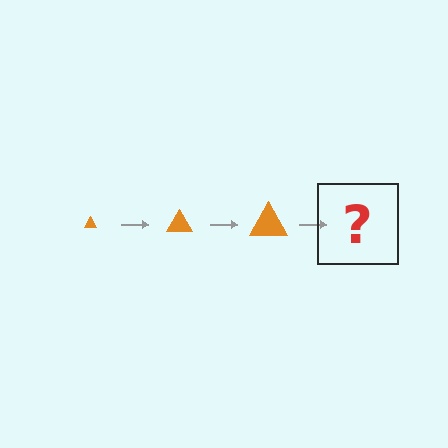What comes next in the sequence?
The next element should be an orange triangle, larger than the previous one.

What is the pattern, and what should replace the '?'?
The pattern is that the triangle gets progressively larger each step. The '?' should be an orange triangle, larger than the previous one.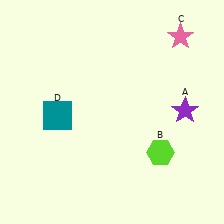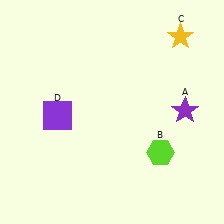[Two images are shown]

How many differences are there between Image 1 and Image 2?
There are 2 differences between the two images.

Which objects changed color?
C changed from pink to yellow. D changed from teal to purple.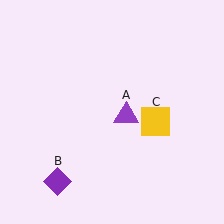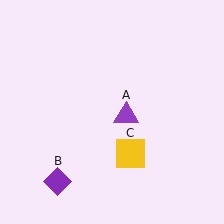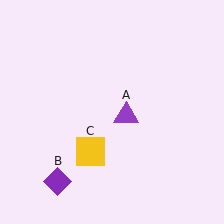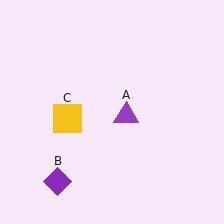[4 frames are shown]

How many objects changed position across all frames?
1 object changed position: yellow square (object C).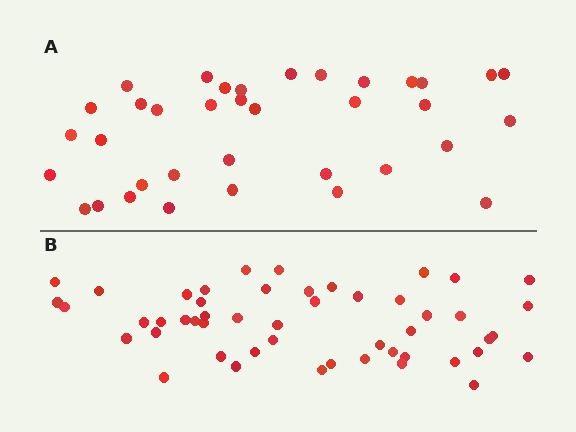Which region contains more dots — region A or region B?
Region B (the bottom region) has more dots.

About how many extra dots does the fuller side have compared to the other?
Region B has approximately 15 more dots than region A.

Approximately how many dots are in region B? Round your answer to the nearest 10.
About 50 dots.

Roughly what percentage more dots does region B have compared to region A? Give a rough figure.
About 40% more.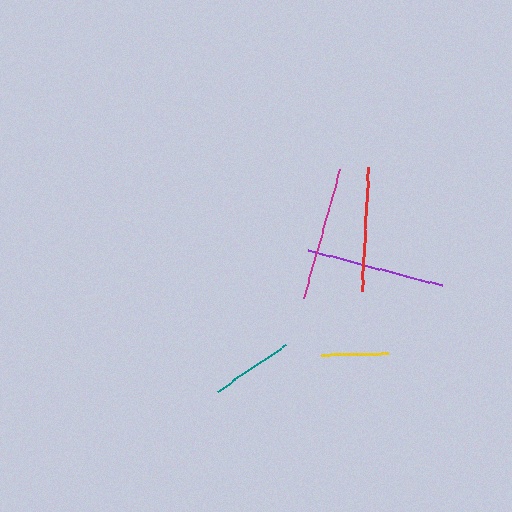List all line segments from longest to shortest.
From longest to shortest: purple, magenta, red, teal, yellow.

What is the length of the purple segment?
The purple segment is approximately 139 pixels long.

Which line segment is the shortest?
The yellow line is the shortest at approximately 67 pixels.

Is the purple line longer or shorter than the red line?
The purple line is longer than the red line.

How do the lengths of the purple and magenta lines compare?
The purple and magenta lines are approximately the same length.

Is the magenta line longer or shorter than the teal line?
The magenta line is longer than the teal line.